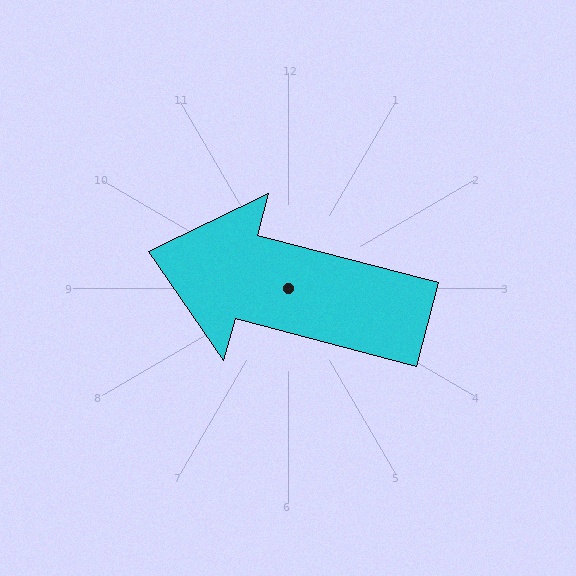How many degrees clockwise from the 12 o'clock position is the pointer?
Approximately 285 degrees.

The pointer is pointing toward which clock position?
Roughly 9 o'clock.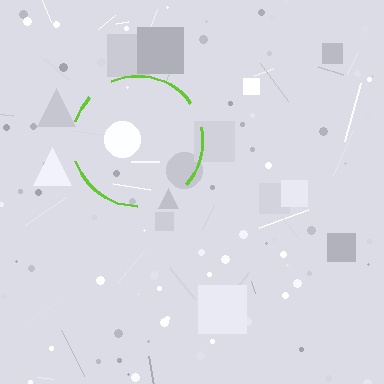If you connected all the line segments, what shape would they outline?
They would outline a circle.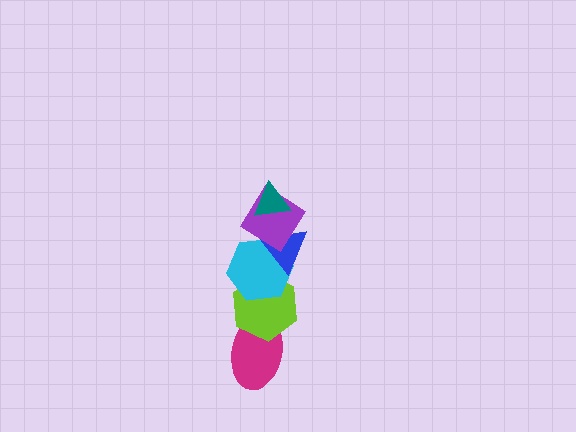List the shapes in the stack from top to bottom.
From top to bottom: the teal triangle, the purple diamond, the blue triangle, the cyan hexagon, the lime hexagon, the magenta ellipse.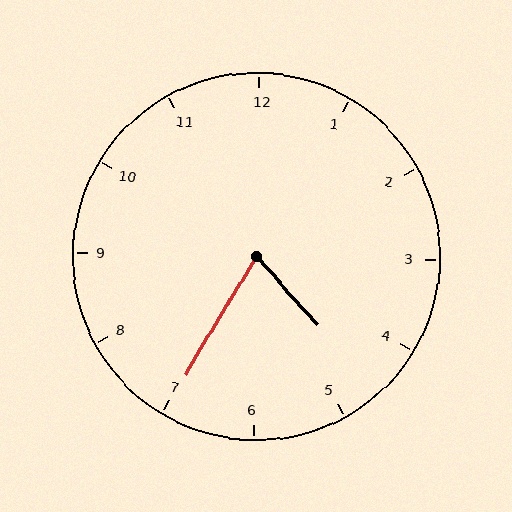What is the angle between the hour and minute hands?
Approximately 72 degrees.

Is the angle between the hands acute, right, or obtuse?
It is acute.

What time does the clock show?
4:35.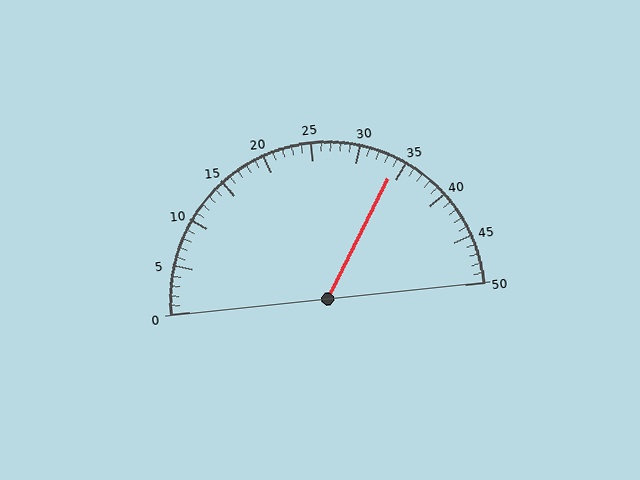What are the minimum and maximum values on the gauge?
The gauge ranges from 0 to 50.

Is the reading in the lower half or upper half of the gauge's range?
The reading is in the upper half of the range (0 to 50).